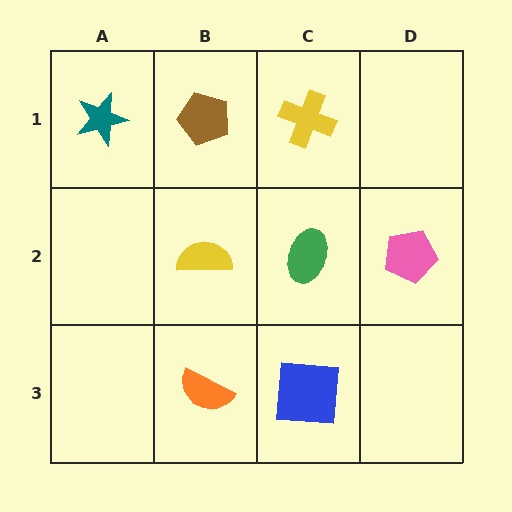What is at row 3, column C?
A blue square.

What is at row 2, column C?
A green ellipse.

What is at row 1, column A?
A teal star.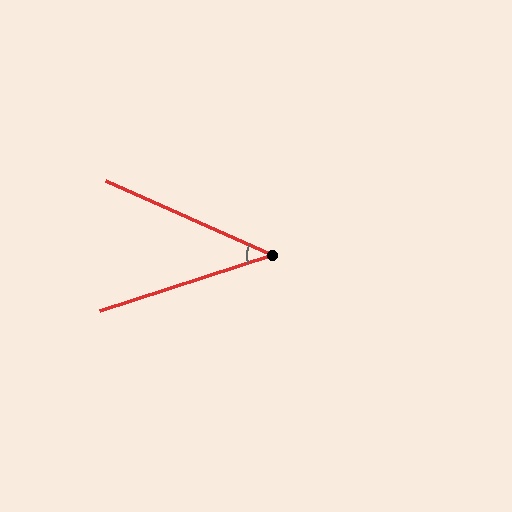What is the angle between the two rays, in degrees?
Approximately 42 degrees.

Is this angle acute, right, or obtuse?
It is acute.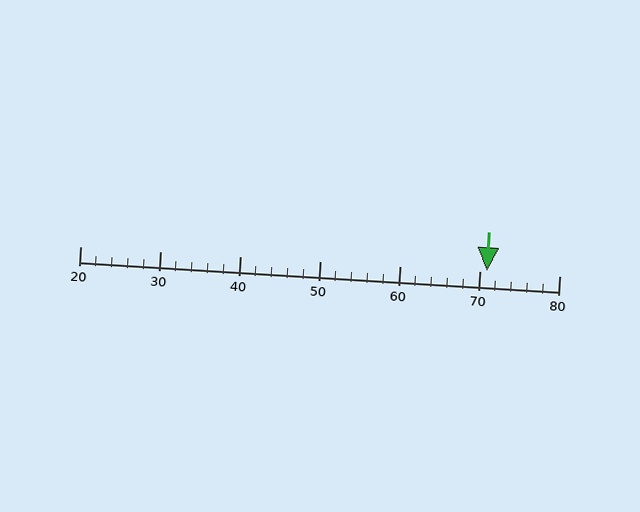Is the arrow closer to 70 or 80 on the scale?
The arrow is closer to 70.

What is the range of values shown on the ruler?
The ruler shows values from 20 to 80.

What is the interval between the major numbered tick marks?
The major tick marks are spaced 10 units apart.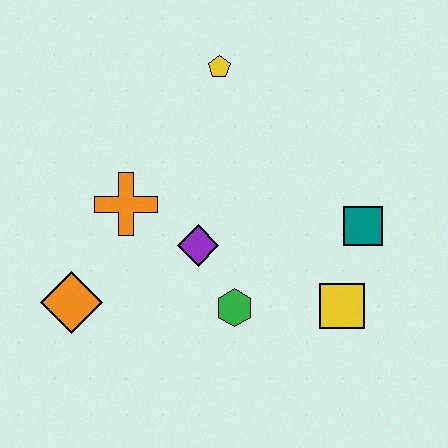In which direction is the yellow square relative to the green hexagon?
The yellow square is to the right of the green hexagon.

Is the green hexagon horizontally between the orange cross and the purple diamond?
No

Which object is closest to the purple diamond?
The green hexagon is closest to the purple diamond.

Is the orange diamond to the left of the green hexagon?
Yes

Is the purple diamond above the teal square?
No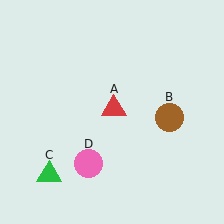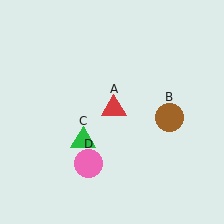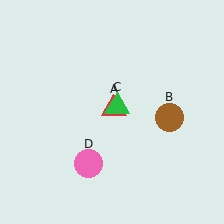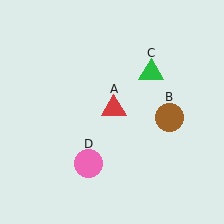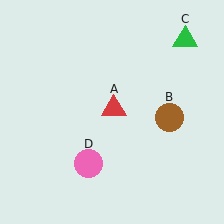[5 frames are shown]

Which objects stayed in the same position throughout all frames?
Red triangle (object A) and brown circle (object B) and pink circle (object D) remained stationary.